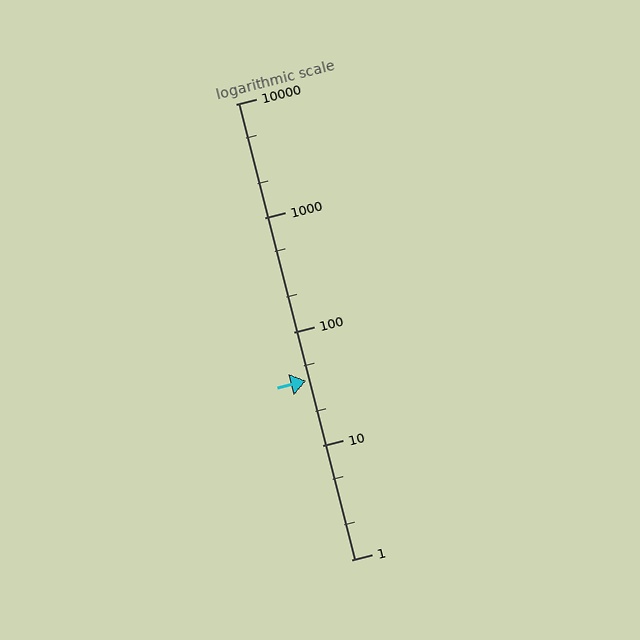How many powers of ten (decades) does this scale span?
The scale spans 4 decades, from 1 to 10000.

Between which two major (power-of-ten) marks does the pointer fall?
The pointer is between 10 and 100.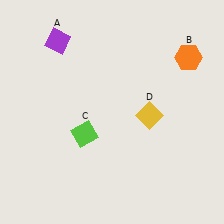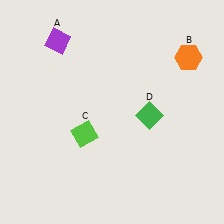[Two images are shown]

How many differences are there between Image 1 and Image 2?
There is 1 difference between the two images.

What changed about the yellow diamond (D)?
In Image 1, D is yellow. In Image 2, it changed to green.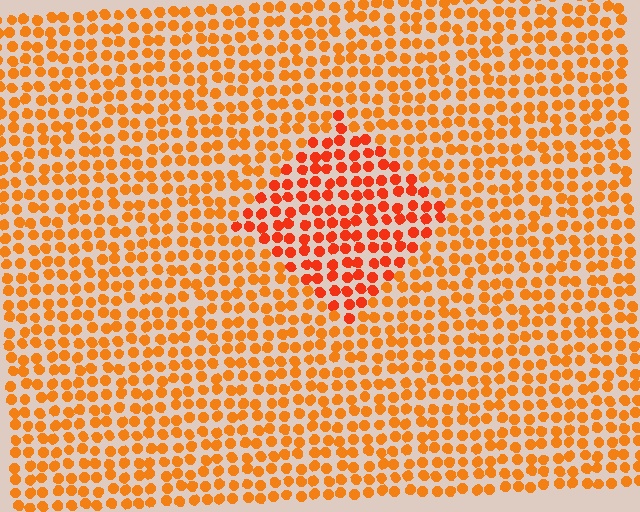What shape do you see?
I see a diamond.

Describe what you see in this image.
The image is filled with small orange elements in a uniform arrangement. A diamond-shaped region is visible where the elements are tinted to a slightly different hue, forming a subtle color boundary.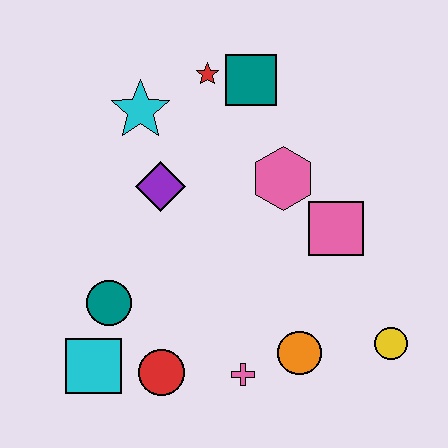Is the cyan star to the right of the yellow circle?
No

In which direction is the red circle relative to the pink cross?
The red circle is to the left of the pink cross.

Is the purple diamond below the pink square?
No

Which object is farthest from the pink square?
The cyan square is farthest from the pink square.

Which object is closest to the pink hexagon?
The pink square is closest to the pink hexagon.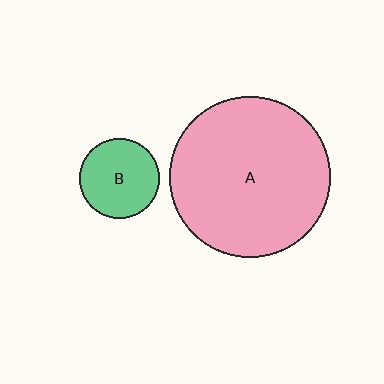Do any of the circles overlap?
No, none of the circles overlap.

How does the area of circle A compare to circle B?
Approximately 4.0 times.